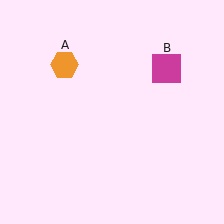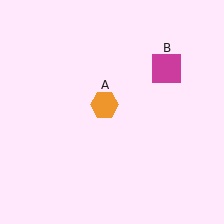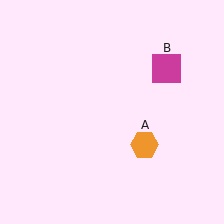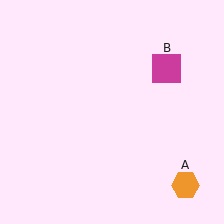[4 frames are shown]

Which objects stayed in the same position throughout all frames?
Magenta square (object B) remained stationary.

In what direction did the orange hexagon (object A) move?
The orange hexagon (object A) moved down and to the right.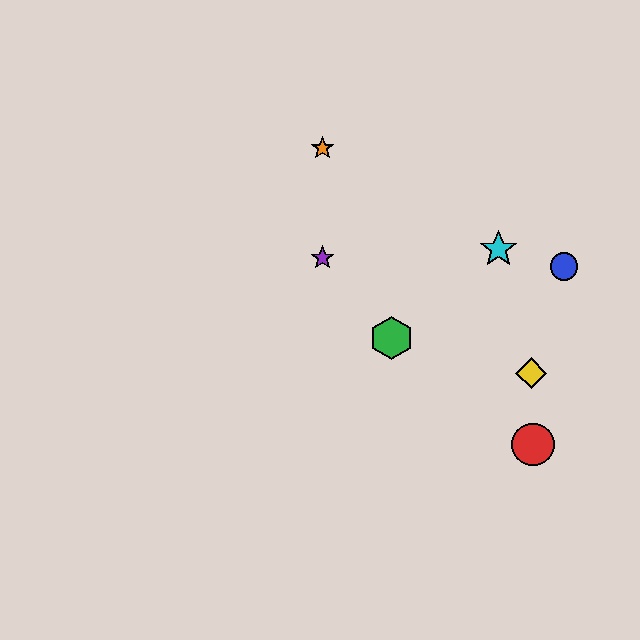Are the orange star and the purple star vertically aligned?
Yes, both are at x≈322.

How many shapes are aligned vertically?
2 shapes (the purple star, the orange star) are aligned vertically.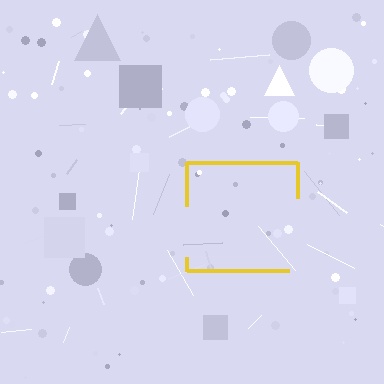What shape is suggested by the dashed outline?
The dashed outline suggests a square.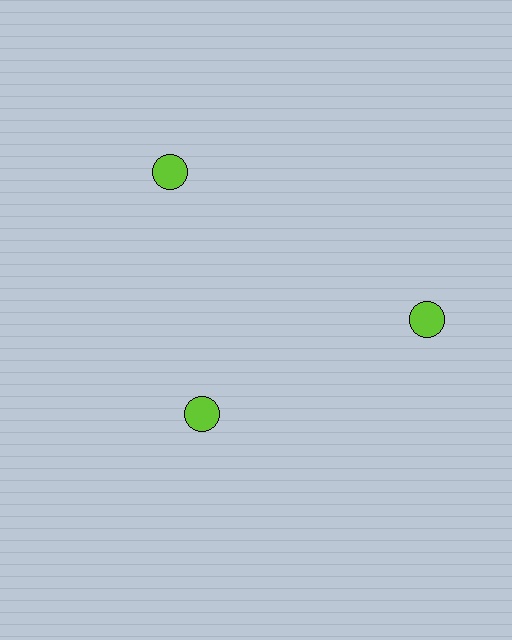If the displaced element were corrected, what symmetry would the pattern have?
It would have 3-fold rotational symmetry — the pattern would map onto itself every 120 degrees.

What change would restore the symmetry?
The symmetry would be restored by moving it outward, back onto the ring so that all 3 circles sit at equal angles and equal distance from the center.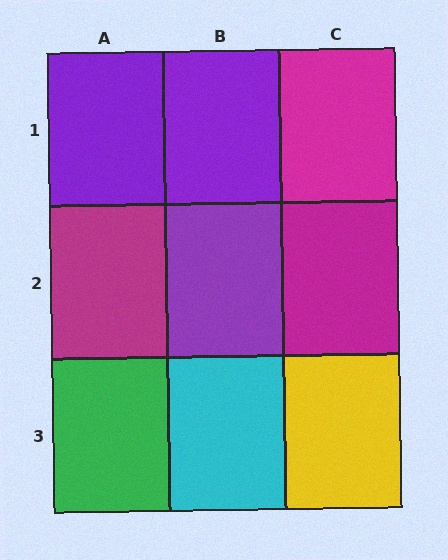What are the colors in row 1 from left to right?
Purple, purple, magenta.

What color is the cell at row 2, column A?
Magenta.